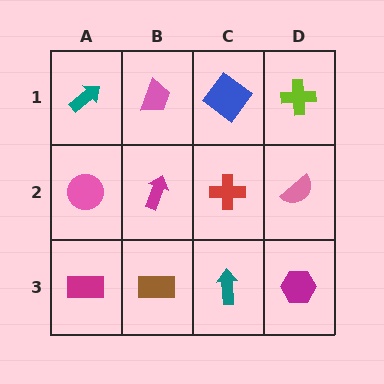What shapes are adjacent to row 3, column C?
A red cross (row 2, column C), a brown rectangle (row 3, column B), a magenta hexagon (row 3, column D).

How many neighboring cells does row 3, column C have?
3.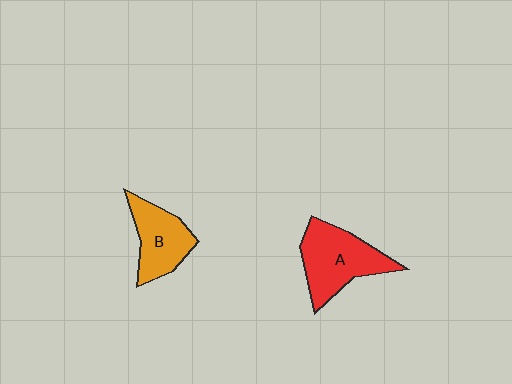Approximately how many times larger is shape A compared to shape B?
Approximately 1.3 times.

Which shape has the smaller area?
Shape B (orange).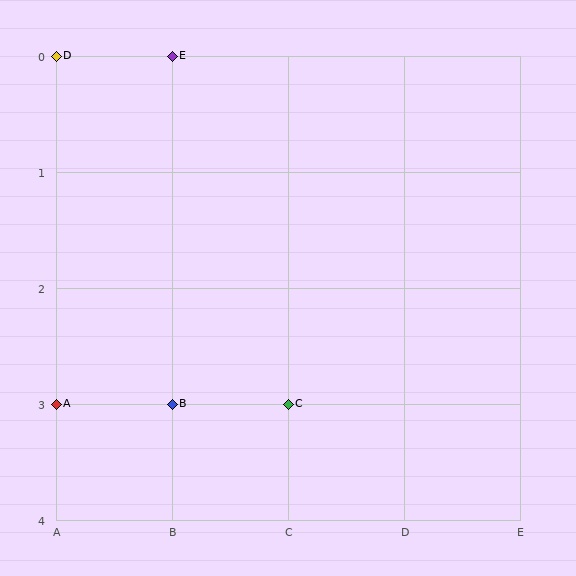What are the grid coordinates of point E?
Point E is at grid coordinates (B, 0).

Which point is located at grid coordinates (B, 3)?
Point B is at (B, 3).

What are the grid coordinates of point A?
Point A is at grid coordinates (A, 3).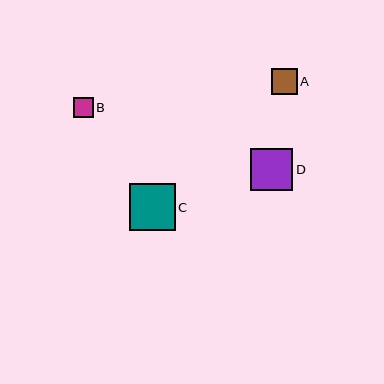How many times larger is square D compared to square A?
Square D is approximately 1.6 times the size of square A.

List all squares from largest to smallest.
From largest to smallest: C, D, A, B.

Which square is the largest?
Square C is the largest with a size of approximately 46 pixels.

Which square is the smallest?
Square B is the smallest with a size of approximately 20 pixels.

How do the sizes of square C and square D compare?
Square C and square D are approximately the same size.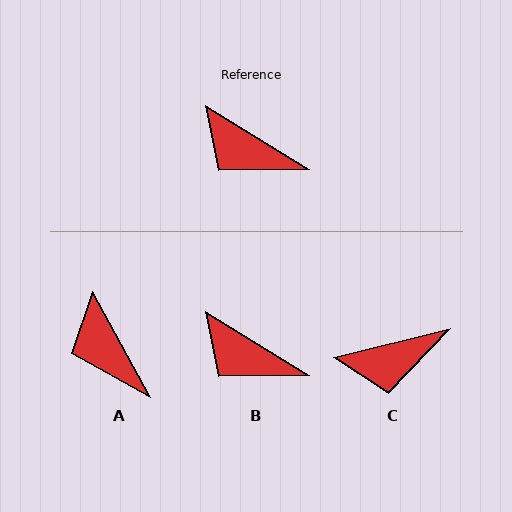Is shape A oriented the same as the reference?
No, it is off by about 30 degrees.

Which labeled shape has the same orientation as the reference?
B.